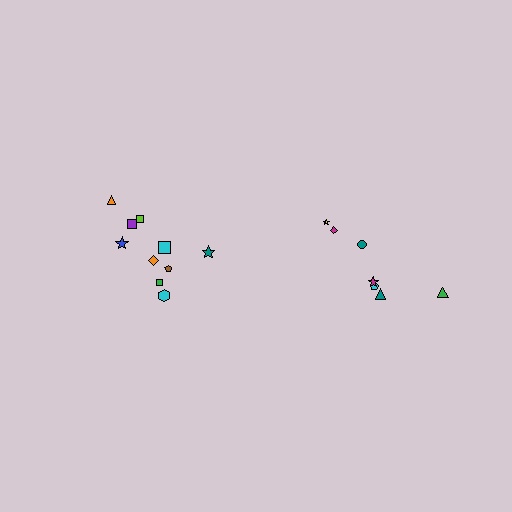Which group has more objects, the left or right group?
The left group.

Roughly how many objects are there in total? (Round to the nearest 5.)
Roughly 15 objects in total.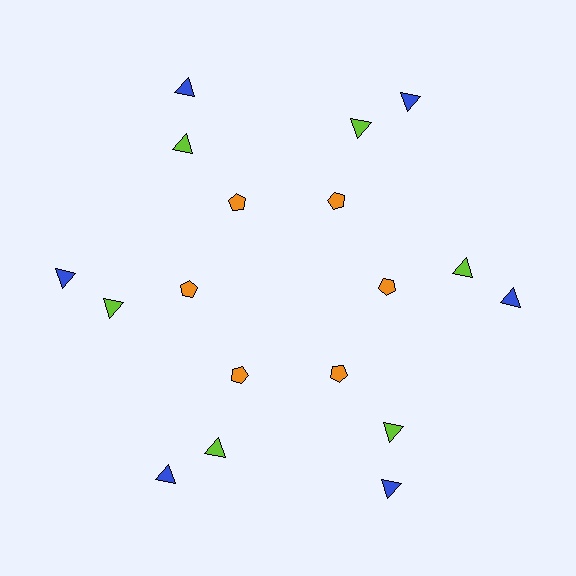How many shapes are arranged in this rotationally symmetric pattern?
There are 18 shapes, arranged in 6 groups of 3.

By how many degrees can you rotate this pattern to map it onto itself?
The pattern maps onto itself every 60 degrees of rotation.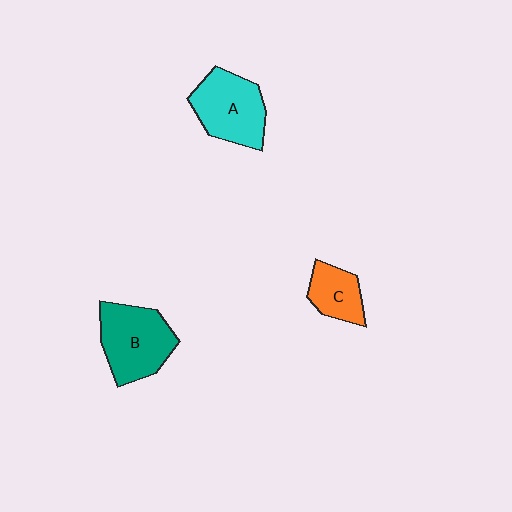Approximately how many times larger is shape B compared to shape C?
Approximately 1.8 times.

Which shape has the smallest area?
Shape C (orange).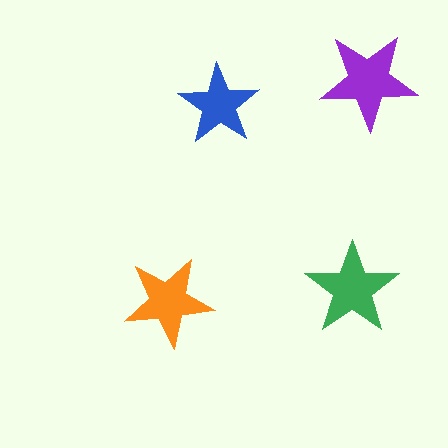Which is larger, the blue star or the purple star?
The purple one.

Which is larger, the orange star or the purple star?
The purple one.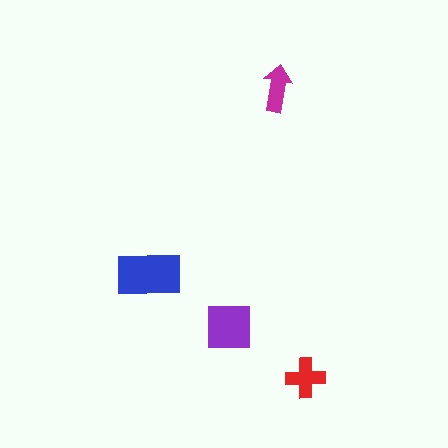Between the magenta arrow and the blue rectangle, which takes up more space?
The blue rectangle.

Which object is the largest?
The blue rectangle.